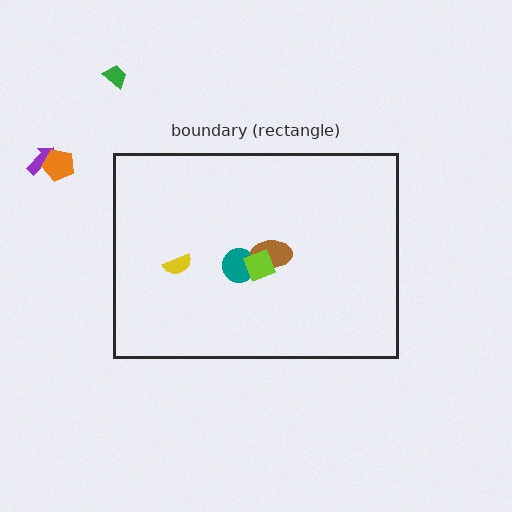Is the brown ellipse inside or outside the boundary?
Inside.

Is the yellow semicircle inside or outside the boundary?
Inside.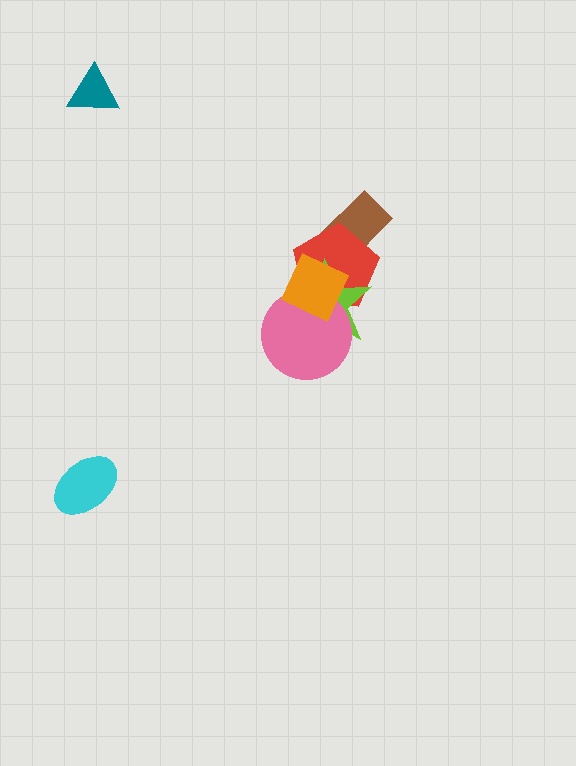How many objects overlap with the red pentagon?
4 objects overlap with the red pentagon.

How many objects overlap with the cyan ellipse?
0 objects overlap with the cyan ellipse.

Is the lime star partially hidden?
Yes, it is partially covered by another shape.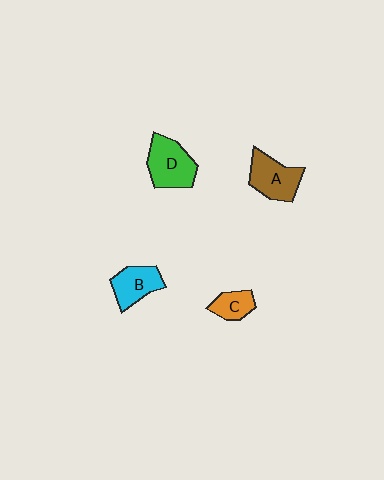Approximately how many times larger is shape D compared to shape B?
Approximately 1.3 times.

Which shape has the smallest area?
Shape C (orange).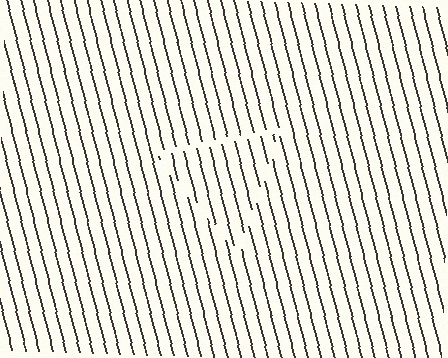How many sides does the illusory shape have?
3 sides — the line-ends trace a triangle.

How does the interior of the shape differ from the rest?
The interior of the shape contains the same grating, shifted by half a period — the contour is defined by the phase discontinuity where line-ends from the inner and outer gratings abut.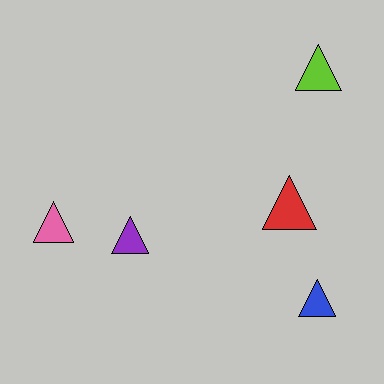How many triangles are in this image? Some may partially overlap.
There are 5 triangles.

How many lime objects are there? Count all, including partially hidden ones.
There is 1 lime object.